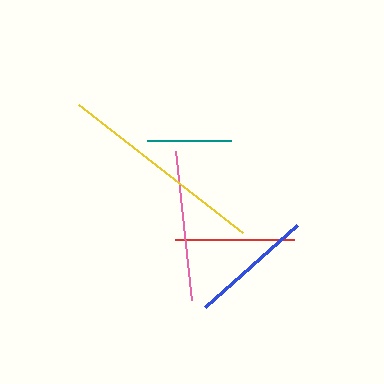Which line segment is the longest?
The yellow line is the longest at approximately 208 pixels.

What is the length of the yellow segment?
The yellow segment is approximately 208 pixels long.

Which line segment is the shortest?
The teal line is the shortest at approximately 84 pixels.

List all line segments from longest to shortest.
From longest to shortest: yellow, pink, blue, red, teal.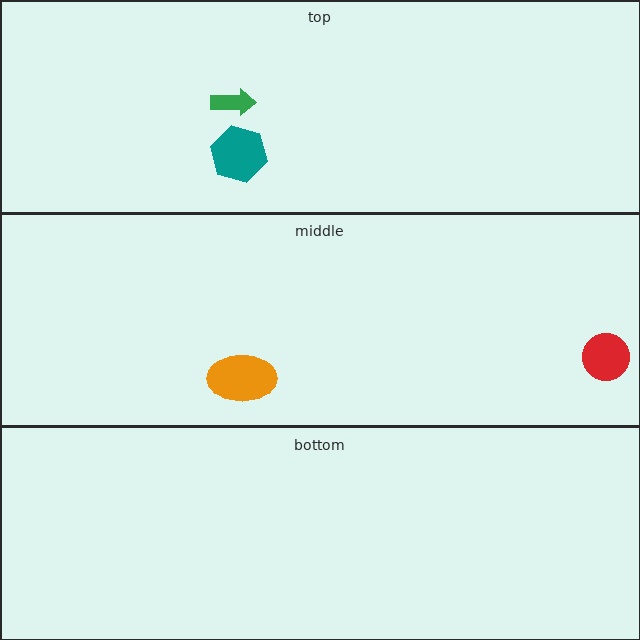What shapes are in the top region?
The green arrow, the teal hexagon.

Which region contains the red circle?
The middle region.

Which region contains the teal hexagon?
The top region.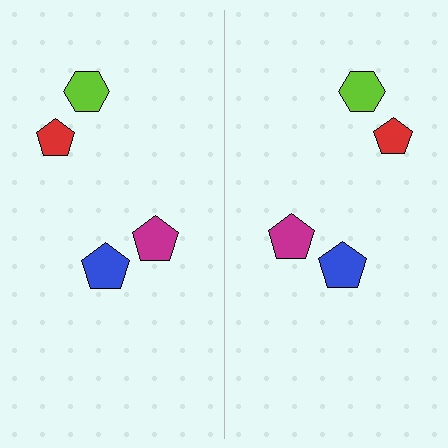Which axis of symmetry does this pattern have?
The pattern has a vertical axis of symmetry running through the center of the image.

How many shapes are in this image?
There are 8 shapes in this image.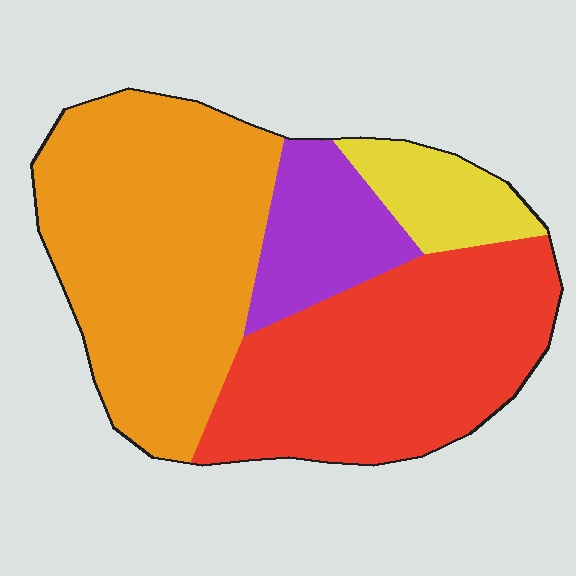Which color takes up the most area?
Orange, at roughly 40%.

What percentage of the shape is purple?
Purple takes up about one eighth (1/8) of the shape.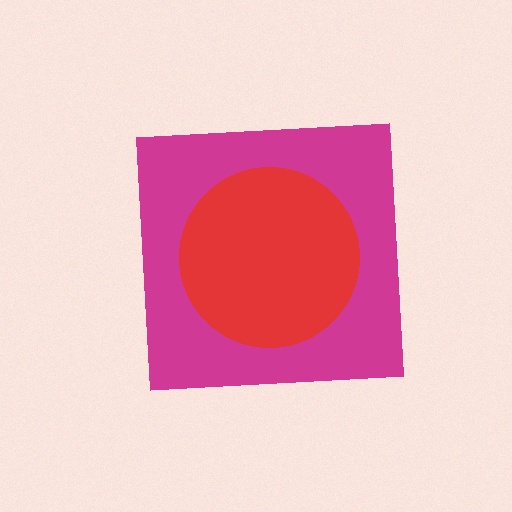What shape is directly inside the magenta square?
The red circle.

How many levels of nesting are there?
2.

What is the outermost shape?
The magenta square.